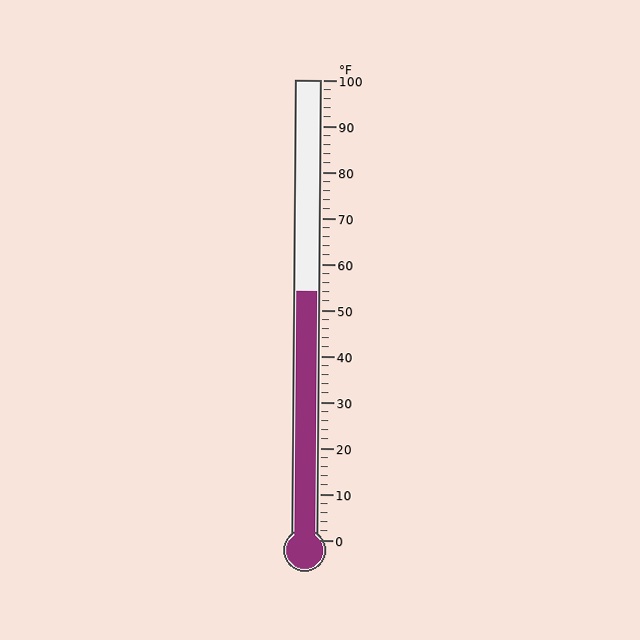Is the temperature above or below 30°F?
The temperature is above 30°F.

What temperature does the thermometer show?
The thermometer shows approximately 54°F.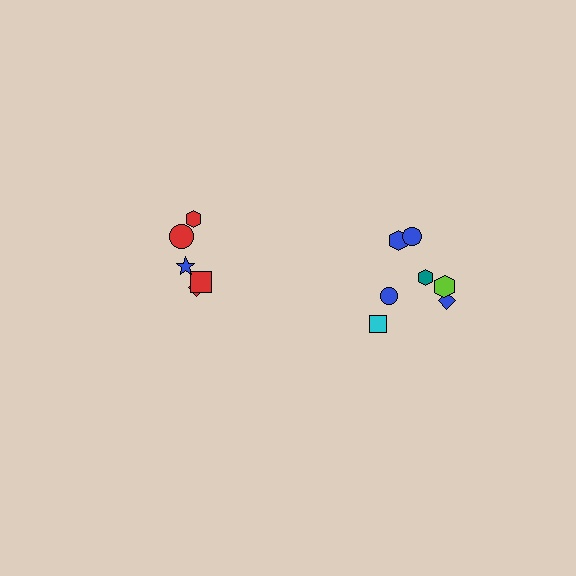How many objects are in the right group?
There are 7 objects.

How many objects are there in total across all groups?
There are 12 objects.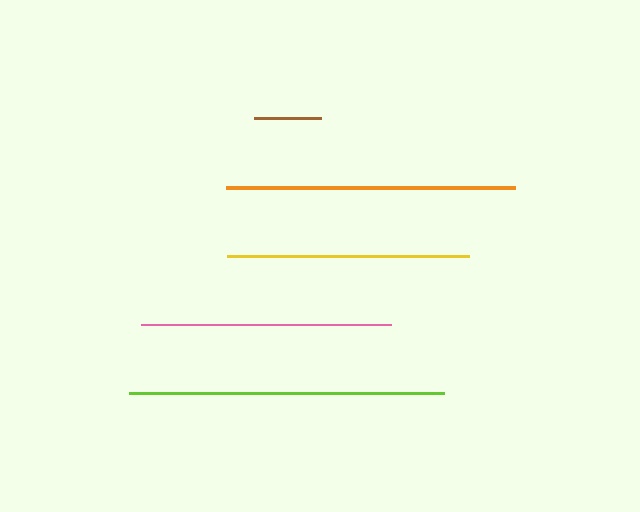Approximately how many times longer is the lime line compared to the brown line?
The lime line is approximately 4.7 times the length of the brown line.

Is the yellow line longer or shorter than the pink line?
The pink line is longer than the yellow line.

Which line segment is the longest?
The lime line is the longest at approximately 315 pixels.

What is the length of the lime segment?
The lime segment is approximately 315 pixels long.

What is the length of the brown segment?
The brown segment is approximately 67 pixels long.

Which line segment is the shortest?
The brown line is the shortest at approximately 67 pixels.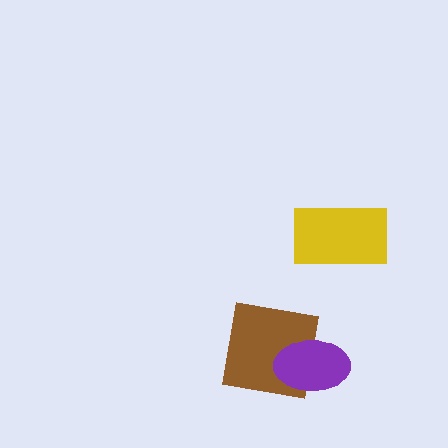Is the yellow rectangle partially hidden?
No, no other shape covers it.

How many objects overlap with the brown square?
1 object overlaps with the brown square.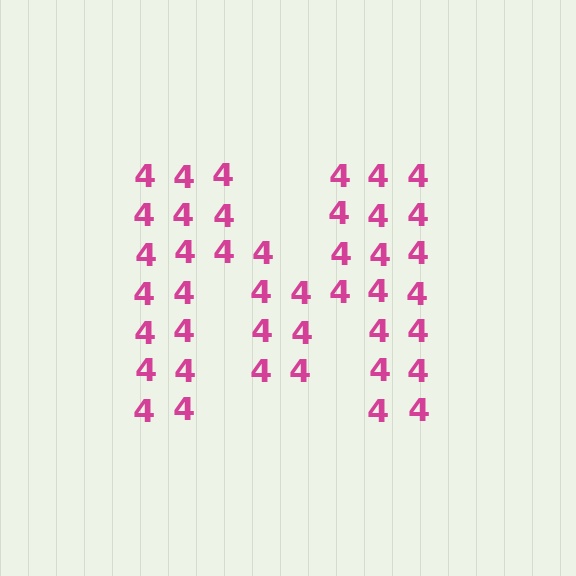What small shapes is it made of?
It is made of small digit 4's.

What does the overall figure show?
The overall figure shows the letter M.